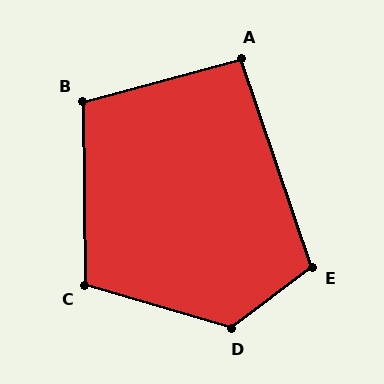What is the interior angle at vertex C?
Approximately 107 degrees (obtuse).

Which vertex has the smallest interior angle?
A, at approximately 94 degrees.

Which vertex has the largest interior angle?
D, at approximately 127 degrees.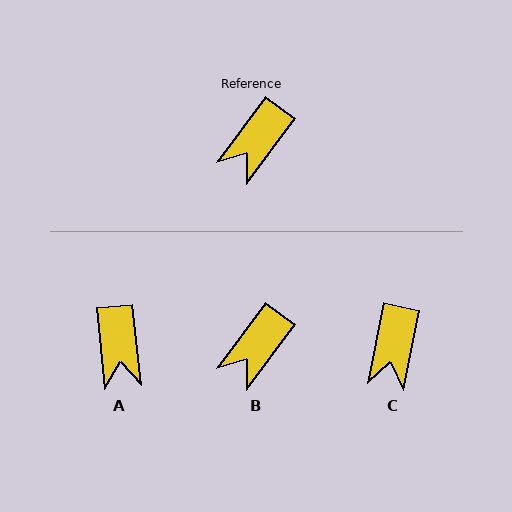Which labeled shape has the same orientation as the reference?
B.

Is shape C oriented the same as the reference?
No, it is off by about 25 degrees.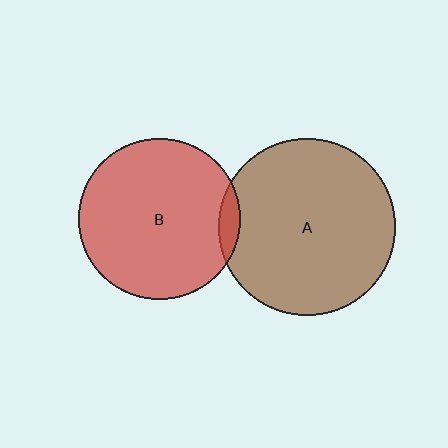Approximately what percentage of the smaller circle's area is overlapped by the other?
Approximately 5%.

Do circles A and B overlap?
Yes.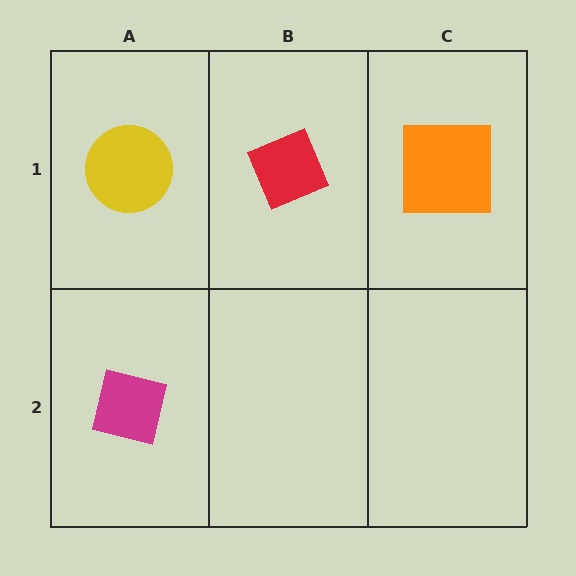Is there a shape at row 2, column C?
No, that cell is empty.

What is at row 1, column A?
A yellow circle.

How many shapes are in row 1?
3 shapes.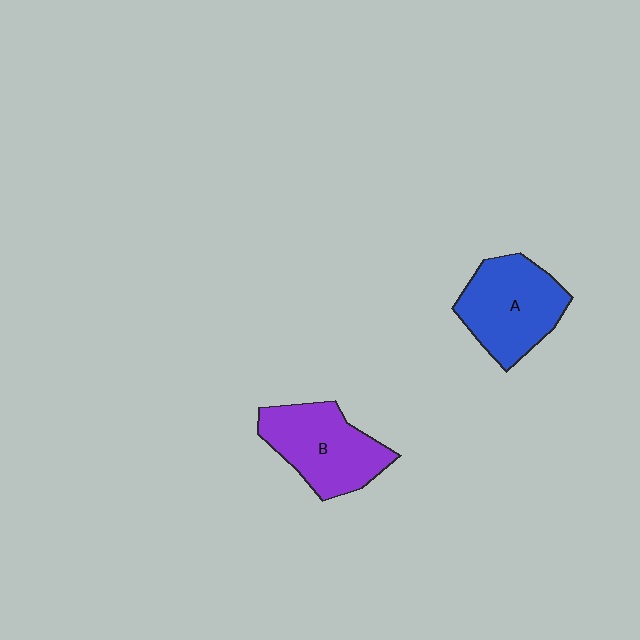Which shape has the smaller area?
Shape B (purple).